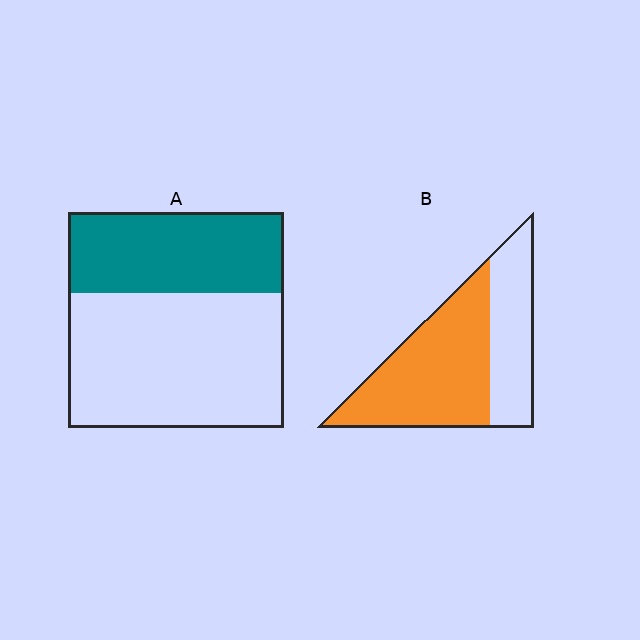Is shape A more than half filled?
No.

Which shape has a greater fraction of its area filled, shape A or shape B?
Shape B.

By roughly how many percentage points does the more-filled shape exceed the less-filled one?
By roughly 25 percentage points (B over A).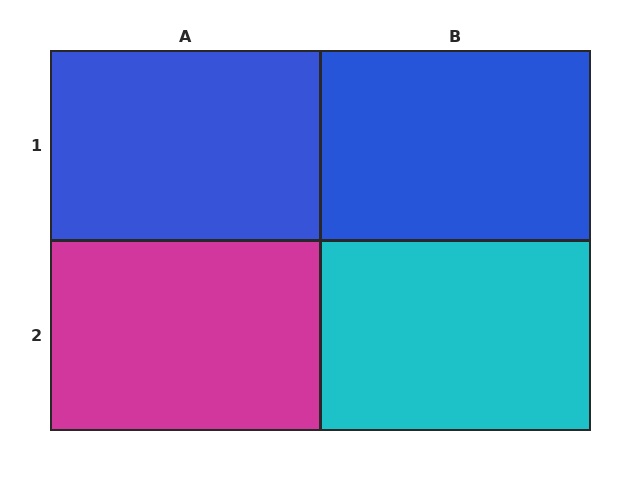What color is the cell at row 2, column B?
Cyan.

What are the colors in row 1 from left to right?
Blue, blue.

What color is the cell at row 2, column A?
Magenta.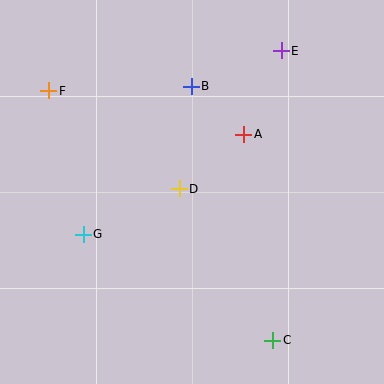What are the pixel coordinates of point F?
Point F is at (49, 91).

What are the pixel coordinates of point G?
Point G is at (83, 234).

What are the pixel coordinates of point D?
Point D is at (179, 189).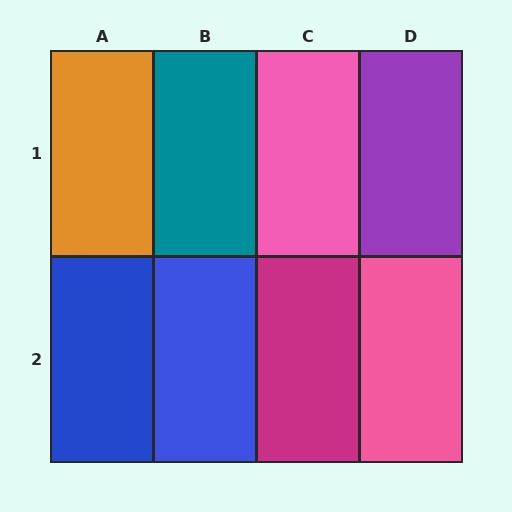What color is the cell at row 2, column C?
Magenta.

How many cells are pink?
2 cells are pink.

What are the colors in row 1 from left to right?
Orange, teal, pink, purple.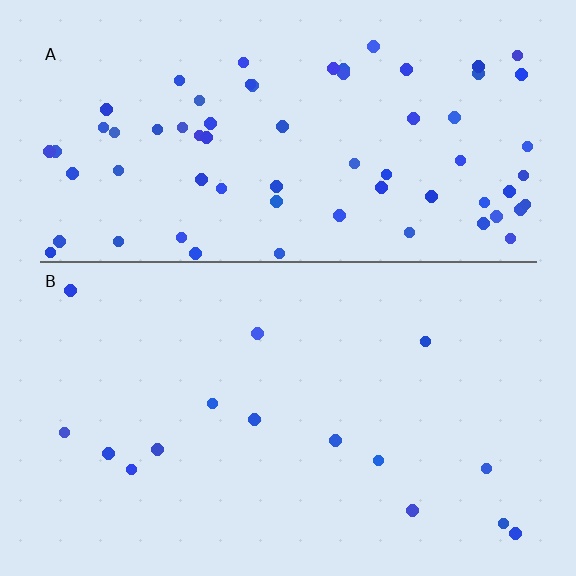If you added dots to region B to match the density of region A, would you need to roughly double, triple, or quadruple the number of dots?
Approximately quadruple.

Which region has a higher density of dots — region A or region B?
A (the top).